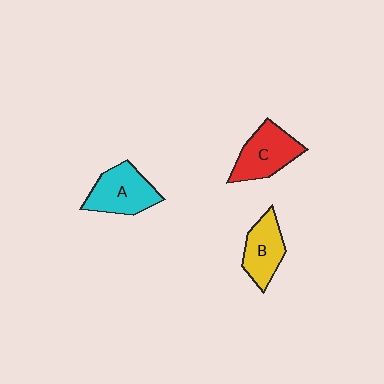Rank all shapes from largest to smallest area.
From largest to smallest: A (cyan), C (red), B (yellow).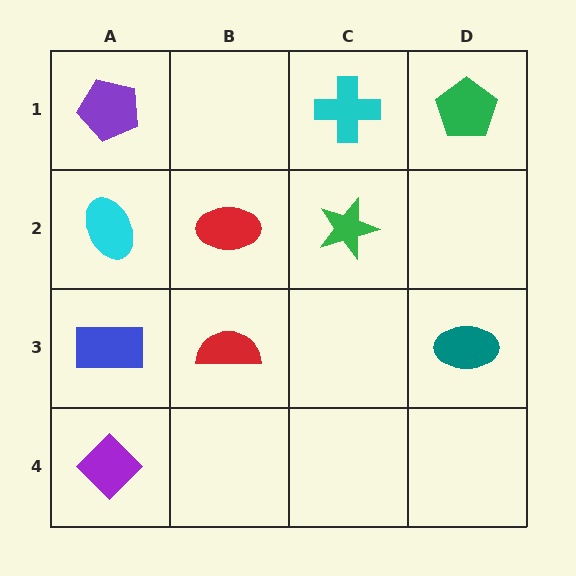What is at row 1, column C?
A cyan cross.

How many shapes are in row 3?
3 shapes.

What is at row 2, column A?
A cyan ellipse.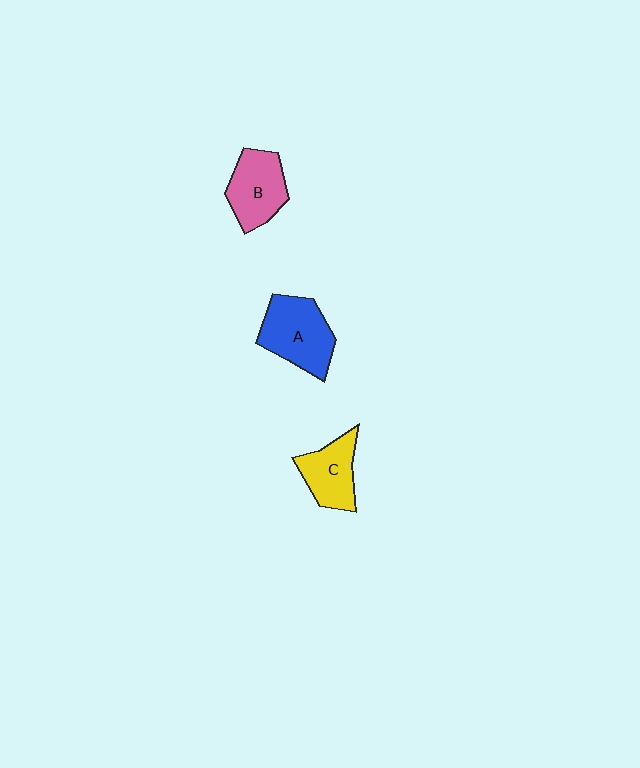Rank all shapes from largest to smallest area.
From largest to smallest: A (blue), B (pink), C (yellow).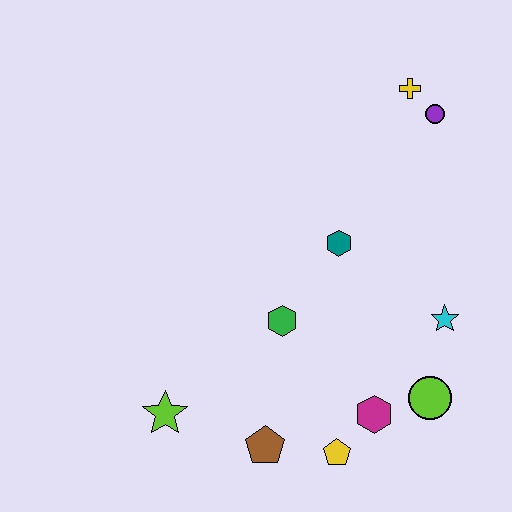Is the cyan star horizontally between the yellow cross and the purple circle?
No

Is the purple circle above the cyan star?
Yes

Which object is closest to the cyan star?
The lime circle is closest to the cyan star.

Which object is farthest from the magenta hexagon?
The yellow cross is farthest from the magenta hexagon.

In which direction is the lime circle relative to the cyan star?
The lime circle is below the cyan star.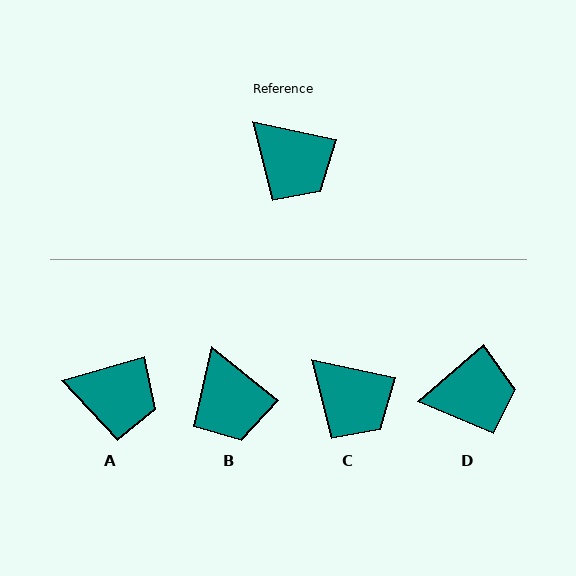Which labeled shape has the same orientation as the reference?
C.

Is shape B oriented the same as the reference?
No, it is off by about 26 degrees.